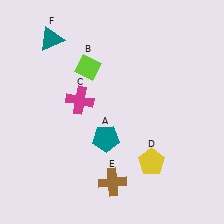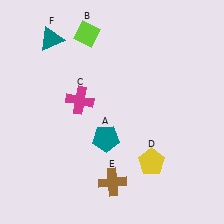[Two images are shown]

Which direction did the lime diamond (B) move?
The lime diamond (B) moved up.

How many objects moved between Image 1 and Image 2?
1 object moved between the two images.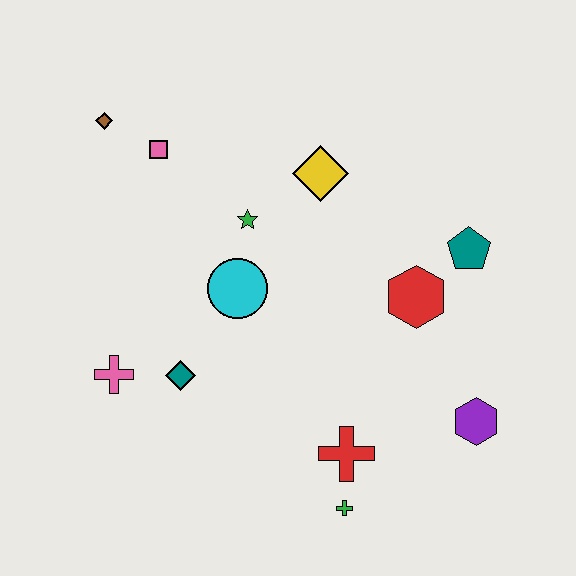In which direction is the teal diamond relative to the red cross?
The teal diamond is to the left of the red cross.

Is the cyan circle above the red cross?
Yes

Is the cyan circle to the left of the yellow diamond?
Yes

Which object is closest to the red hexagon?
The teal pentagon is closest to the red hexagon.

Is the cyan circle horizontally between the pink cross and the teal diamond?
No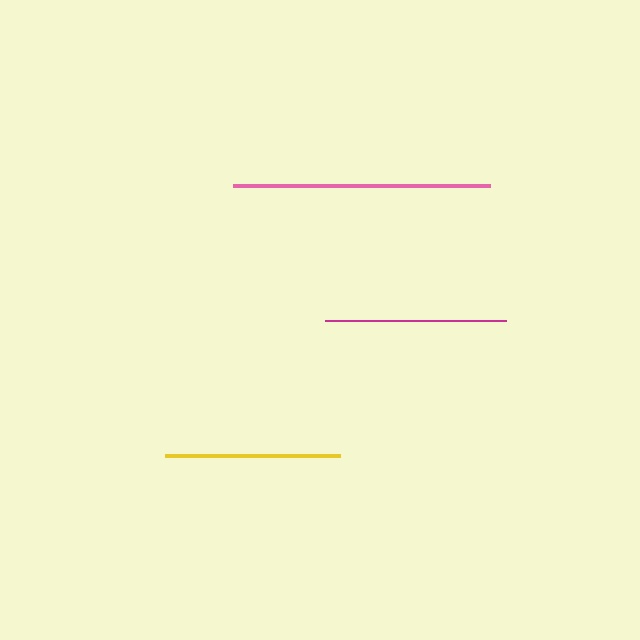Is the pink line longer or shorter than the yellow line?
The pink line is longer than the yellow line.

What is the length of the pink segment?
The pink segment is approximately 258 pixels long.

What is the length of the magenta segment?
The magenta segment is approximately 181 pixels long.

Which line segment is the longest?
The pink line is the longest at approximately 258 pixels.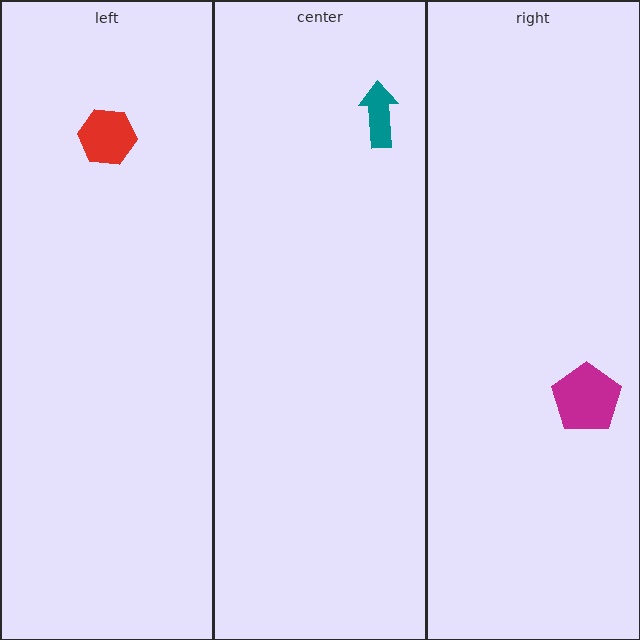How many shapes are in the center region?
1.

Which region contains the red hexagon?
The left region.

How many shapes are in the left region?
1.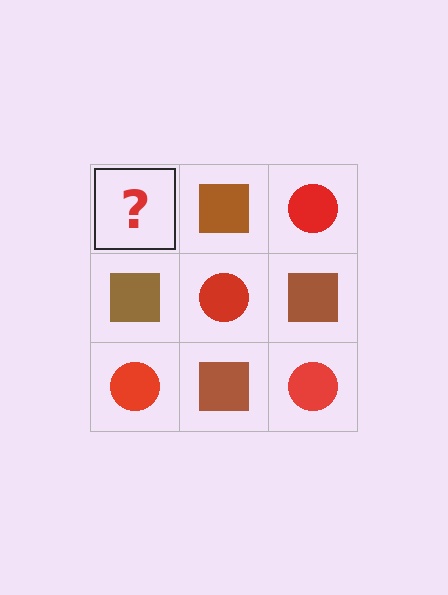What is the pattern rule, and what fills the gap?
The rule is that it alternates red circle and brown square in a checkerboard pattern. The gap should be filled with a red circle.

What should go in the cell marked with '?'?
The missing cell should contain a red circle.